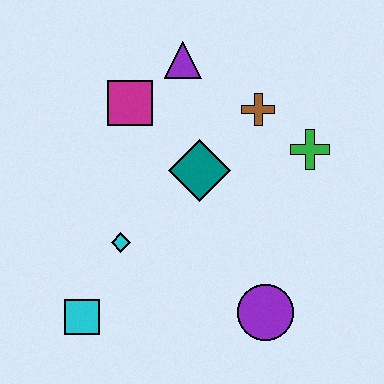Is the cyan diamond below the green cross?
Yes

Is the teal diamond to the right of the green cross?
No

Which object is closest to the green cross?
The brown cross is closest to the green cross.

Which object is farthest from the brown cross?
The cyan square is farthest from the brown cross.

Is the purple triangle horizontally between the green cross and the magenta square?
Yes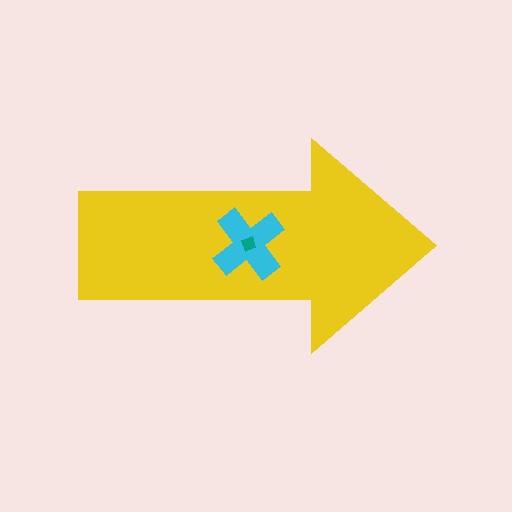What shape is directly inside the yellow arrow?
The cyan cross.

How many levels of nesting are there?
3.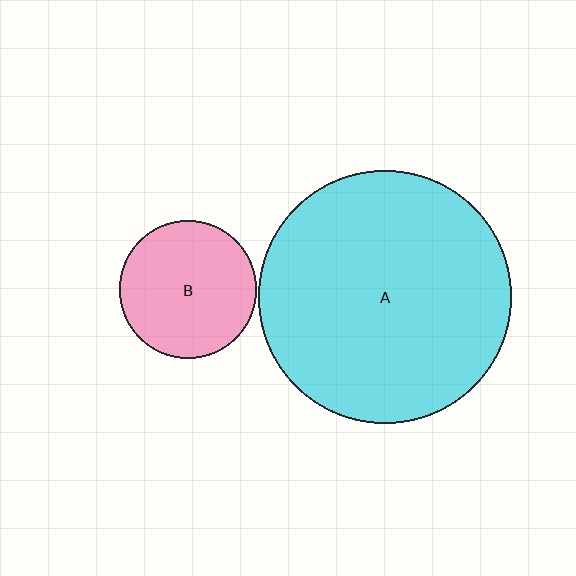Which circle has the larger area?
Circle A (cyan).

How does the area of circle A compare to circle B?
Approximately 3.4 times.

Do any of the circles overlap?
No, none of the circles overlap.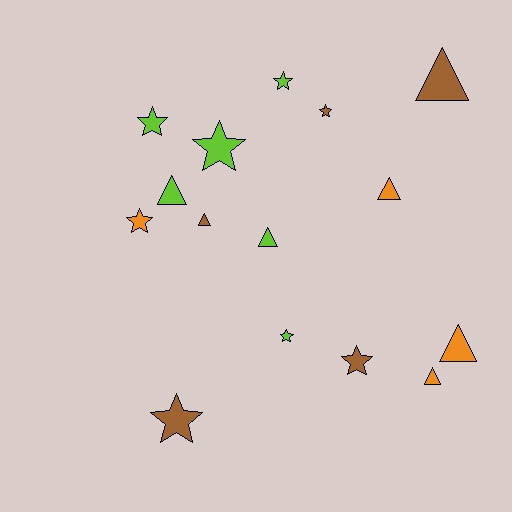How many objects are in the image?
There are 15 objects.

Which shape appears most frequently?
Star, with 8 objects.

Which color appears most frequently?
Lime, with 6 objects.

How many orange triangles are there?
There are 3 orange triangles.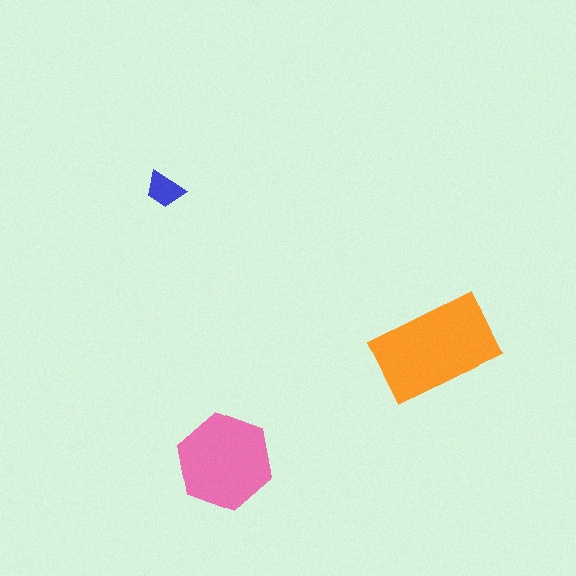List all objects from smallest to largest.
The blue trapezoid, the pink hexagon, the orange rectangle.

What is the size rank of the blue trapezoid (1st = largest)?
3rd.